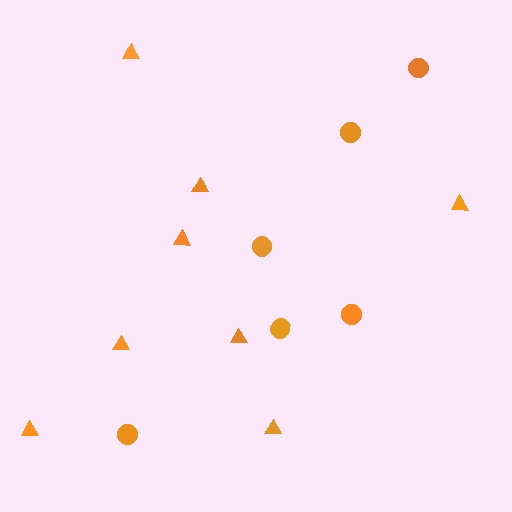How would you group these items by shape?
There are 2 groups: one group of triangles (8) and one group of circles (6).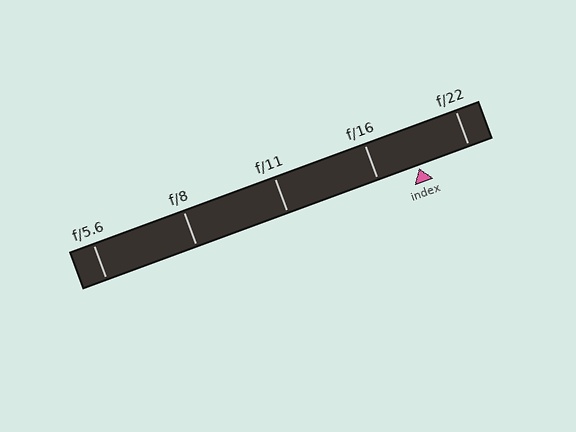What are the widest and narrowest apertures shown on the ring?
The widest aperture shown is f/5.6 and the narrowest is f/22.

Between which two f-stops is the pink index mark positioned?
The index mark is between f/16 and f/22.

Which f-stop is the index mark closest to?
The index mark is closest to f/16.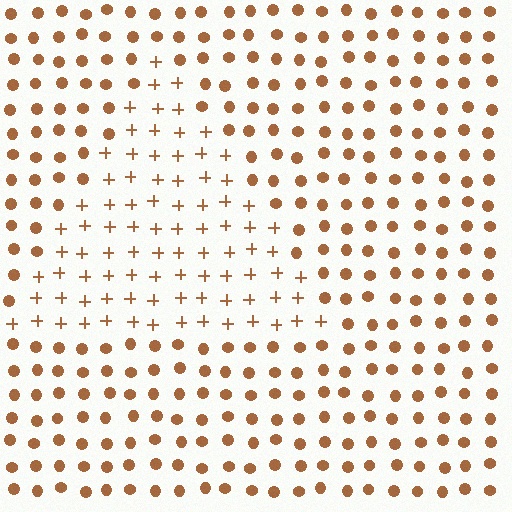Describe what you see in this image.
The image is filled with small brown elements arranged in a uniform grid. A triangle-shaped region contains plus signs, while the surrounding area contains circles. The boundary is defined purely by the change in element shape.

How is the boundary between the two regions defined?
The boundary is defined by a change in element shape: plus signs inside vs. circles outside. All elements share the same color and spacing.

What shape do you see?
I see a triangle.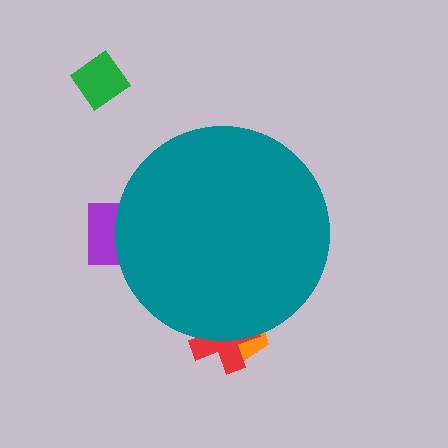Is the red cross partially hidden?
Yes, the red cross is partially hidden behind the teal circle.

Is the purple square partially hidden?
Yes, the purple square is partially hidden behind the teal circle.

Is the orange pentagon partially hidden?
Yes, the orange pentagon is partially hidden behind the teal circle.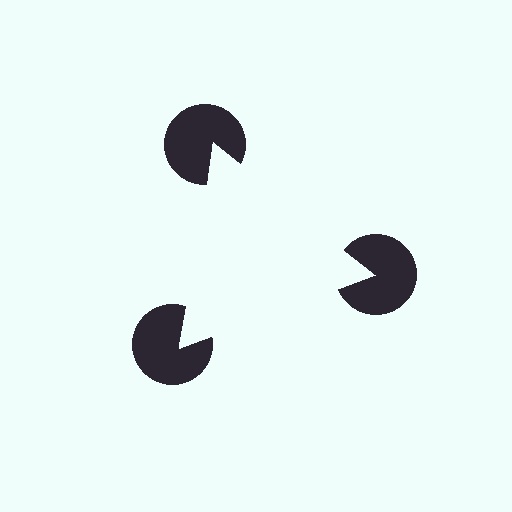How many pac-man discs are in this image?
There are 3 — one at each vertex of the illusory triangle.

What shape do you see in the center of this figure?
An illusory triangle — its edges are inferred from the aligned wedge cuts in the pac-man discs, not physically drawn.